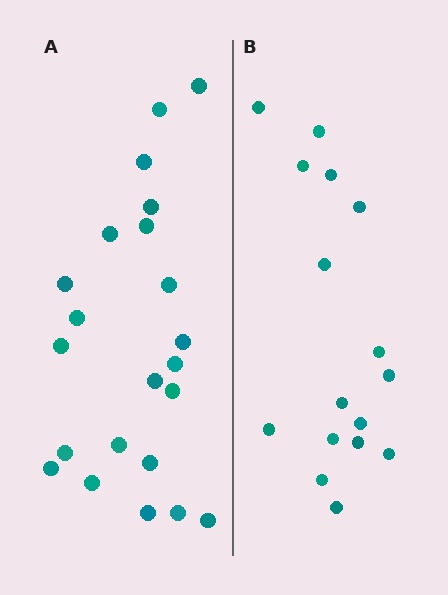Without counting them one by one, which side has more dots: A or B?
Region A (the left region) has more dots.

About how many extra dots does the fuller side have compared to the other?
Region A has about 6 more dots than region B.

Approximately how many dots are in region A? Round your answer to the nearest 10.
About 20 dots. (The exact count is 22, which rounds to 20.)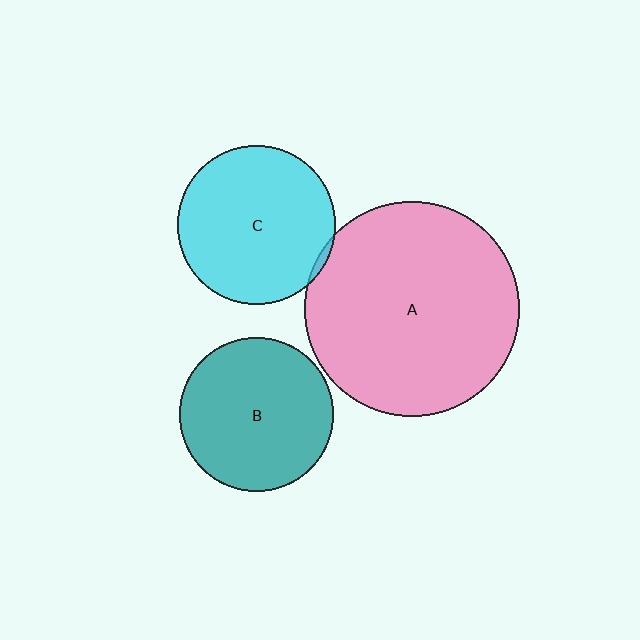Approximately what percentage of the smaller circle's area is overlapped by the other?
Approximately 5%.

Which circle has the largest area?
Circle A (pink).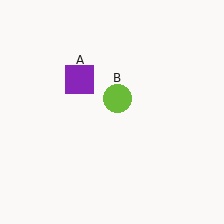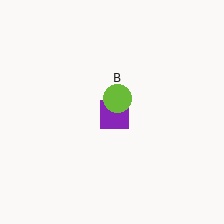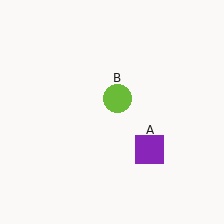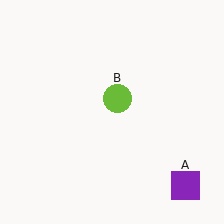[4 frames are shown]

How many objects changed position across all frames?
1 object changed position: purple square (object A).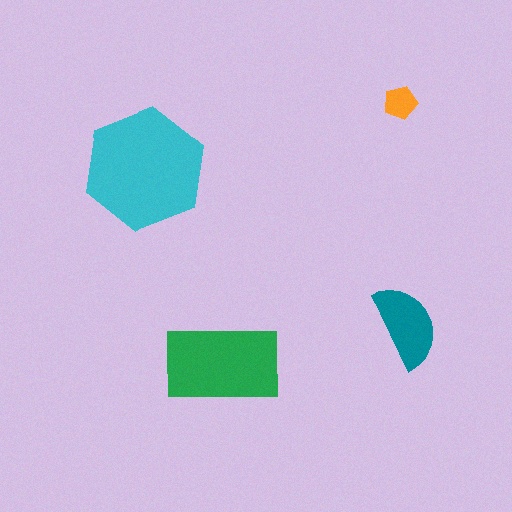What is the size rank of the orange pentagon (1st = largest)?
4th.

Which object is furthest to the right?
The teal semicircle is rightmost.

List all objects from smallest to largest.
The orange pentagon, the teal semicircle, the green rectangle, the cyan hexagon.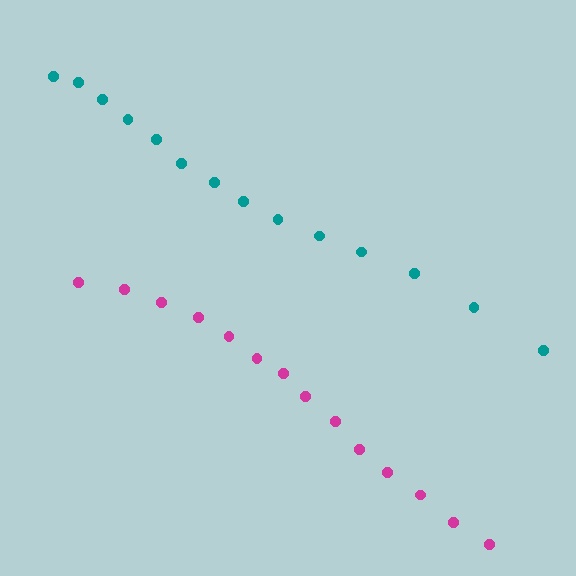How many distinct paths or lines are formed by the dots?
There are 2 distinct paths.